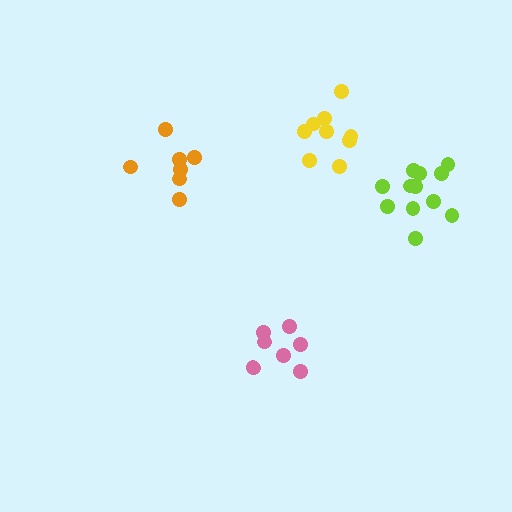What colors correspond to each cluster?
The clusters are colored: orange, pink, yellow, lime.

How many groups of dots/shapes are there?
There are 4 groups.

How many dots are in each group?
Group 1: 7 dots, Group 2: 8 dots, Group 3: 9 dots, Group 4: 12 dots (36 total).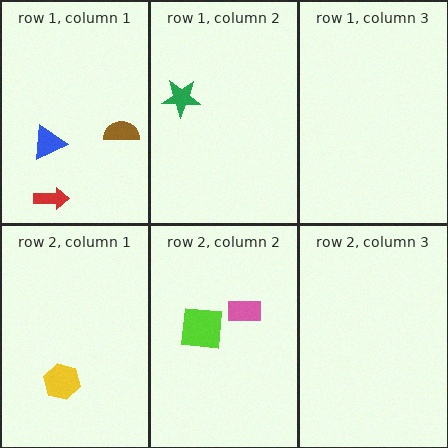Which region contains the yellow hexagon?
The row 2, column 1 region.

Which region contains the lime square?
The row 2, column 2 region.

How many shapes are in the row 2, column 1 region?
1.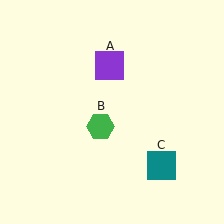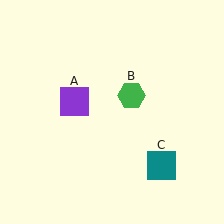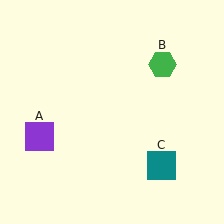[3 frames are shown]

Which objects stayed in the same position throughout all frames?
Teal square (object C) remained stationary.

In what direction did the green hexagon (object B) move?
The green hexagon (object B) moved up and to the right.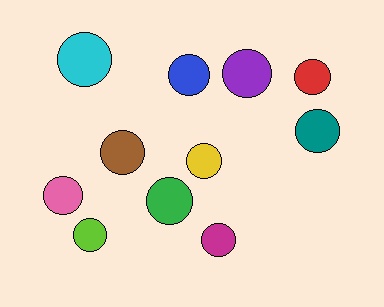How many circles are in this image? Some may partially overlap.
There are 11 circles.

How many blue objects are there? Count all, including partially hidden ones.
There is 1 blue object.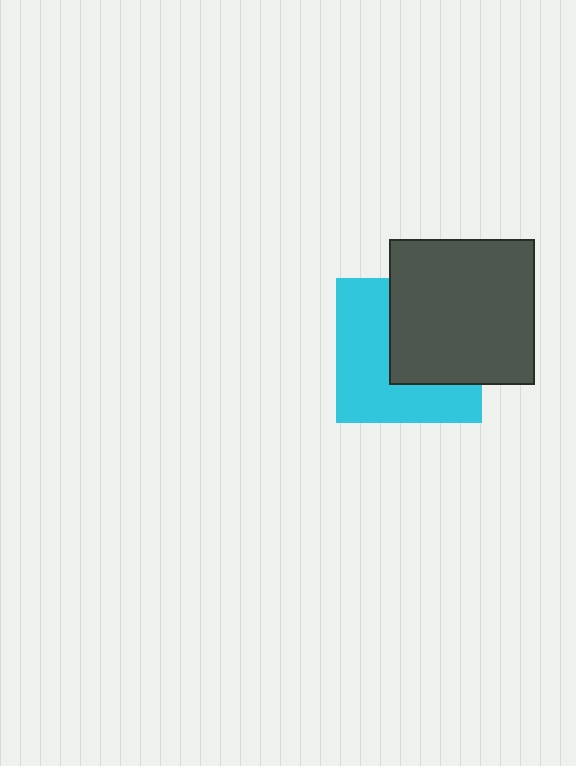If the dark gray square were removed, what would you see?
You would see the complete cyan square.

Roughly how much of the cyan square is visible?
About half of it is visible (roughly 53%).